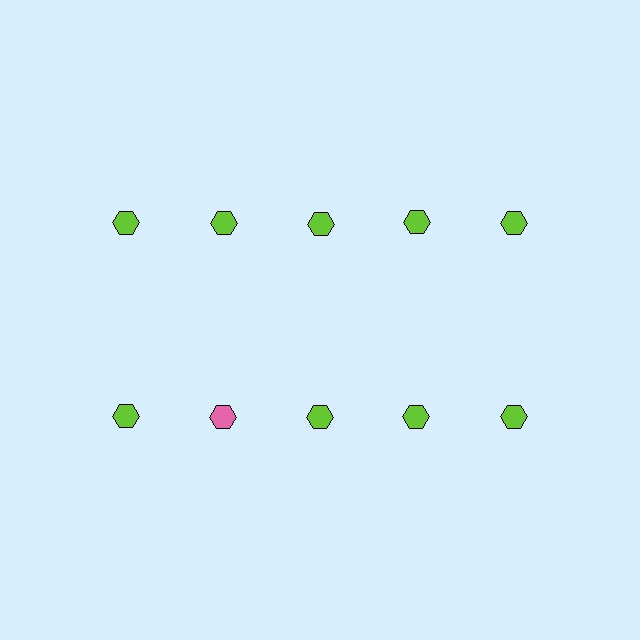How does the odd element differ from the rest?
It has a different color: pink instead of lime.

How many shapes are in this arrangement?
There are 10 shapes arranged in a grid pattern.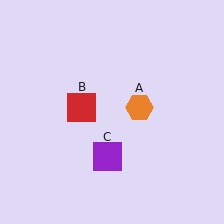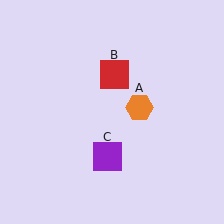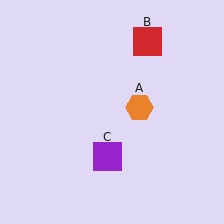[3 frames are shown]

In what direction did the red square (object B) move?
The red square (object B) moved up and to the right.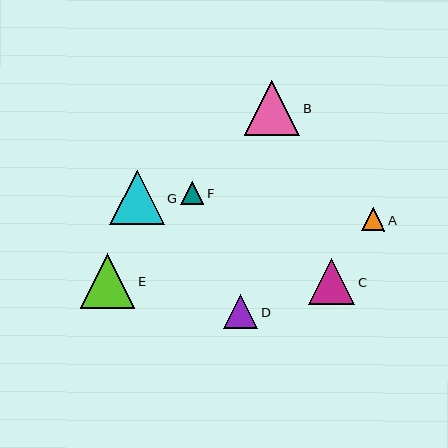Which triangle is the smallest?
Triangle A is the smallest with a size of approximately 23 pixels.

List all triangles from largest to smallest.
From largest to smallest: B, E, G, C, D, F, A.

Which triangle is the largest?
Triangle B is the largest with a size of approximately 56 pixels.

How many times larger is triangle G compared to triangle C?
Triangle G is approximately 1.2 times the size of triangle C.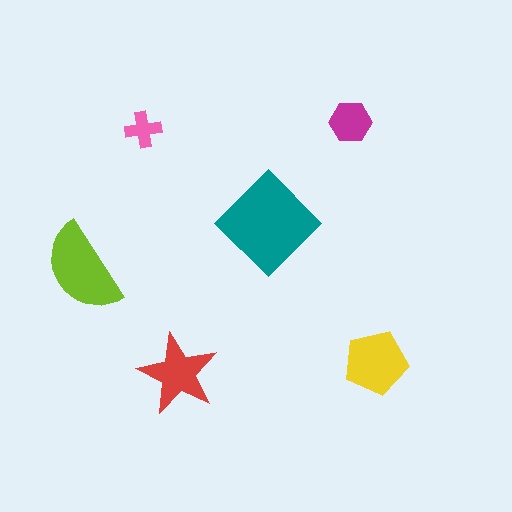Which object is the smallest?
The pink cross.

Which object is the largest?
The teal diamond.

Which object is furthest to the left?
The lime semicircle is leftmost.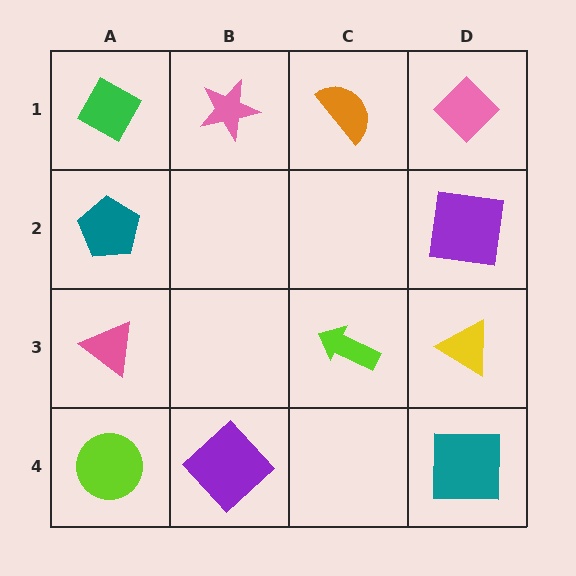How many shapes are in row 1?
4 shapes.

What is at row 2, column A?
A teal pentagon.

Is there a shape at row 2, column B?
No, that cell is empty.